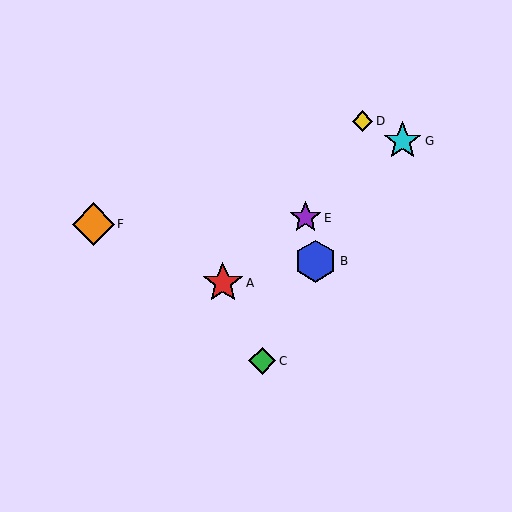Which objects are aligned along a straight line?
Objects A, E, G are aligned along a straight line.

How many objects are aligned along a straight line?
3 objects (A, E, G) are aligned along a straight line.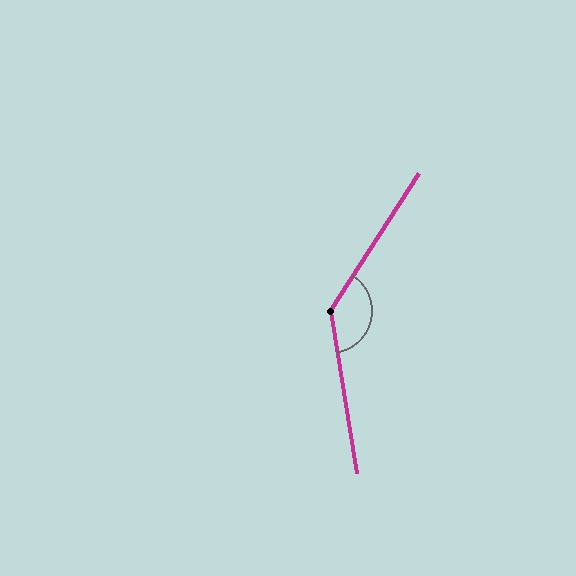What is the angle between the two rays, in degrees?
Approximately 138 degrees.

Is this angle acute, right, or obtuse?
It is obtuse.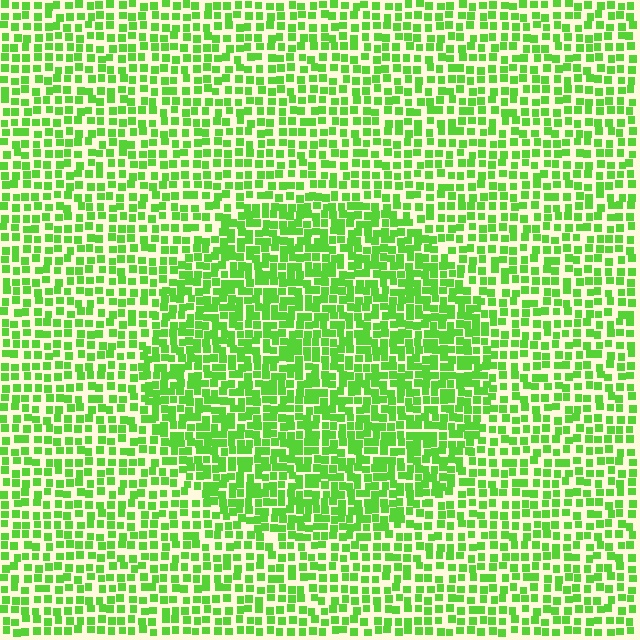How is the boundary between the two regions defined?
The boundary is defined by a change in element density (approximately 1.6x ratio). All elements are the same color, size, and shape.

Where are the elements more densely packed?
The elements are more densely packed inside the circle boundary.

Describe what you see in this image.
The image contains small lime elements arranged at two different densities. A circle-shaped region is visible where the elements are more densely packed than the surrounding area.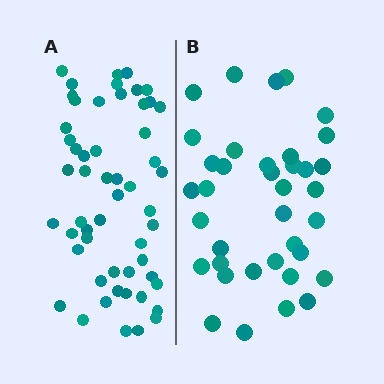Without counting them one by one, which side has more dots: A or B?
Region A (the left region) has more dots.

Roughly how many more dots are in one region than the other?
Region A has approximately 15 more dots than region B.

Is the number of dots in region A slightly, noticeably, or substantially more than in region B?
Region A has substantially more. The ratio is roughly 1.5 to 1.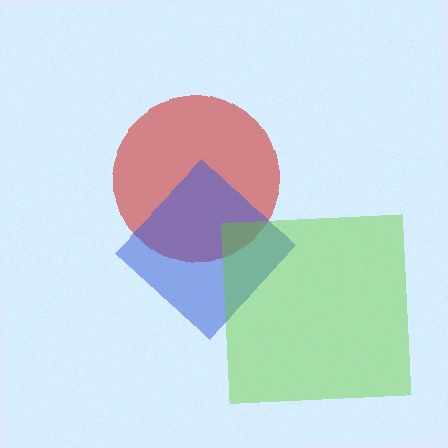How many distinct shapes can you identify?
There are 3 distinct shapes: a red circle, a blue diamond, a lime square.